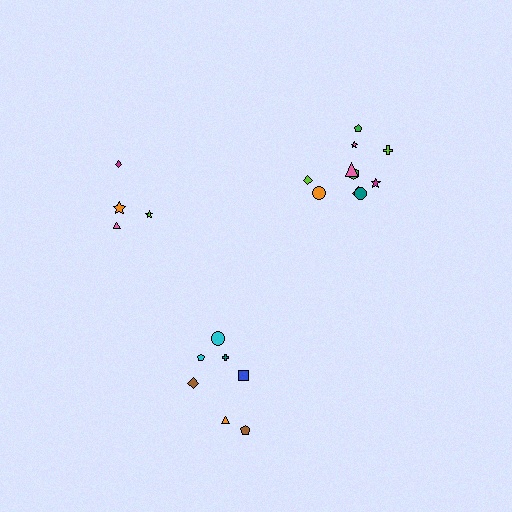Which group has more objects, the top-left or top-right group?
The top-right group.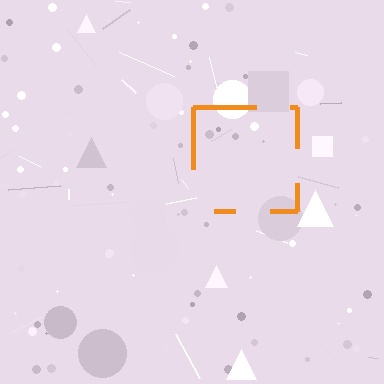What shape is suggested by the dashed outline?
The dashed outline suggests a square.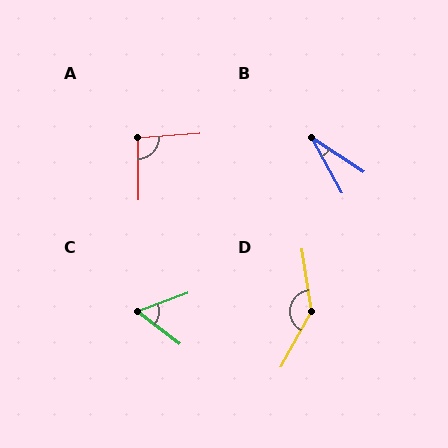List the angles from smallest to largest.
B (28°), C (57°), A (94°), D (143°).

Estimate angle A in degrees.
Approximately 94 degrees.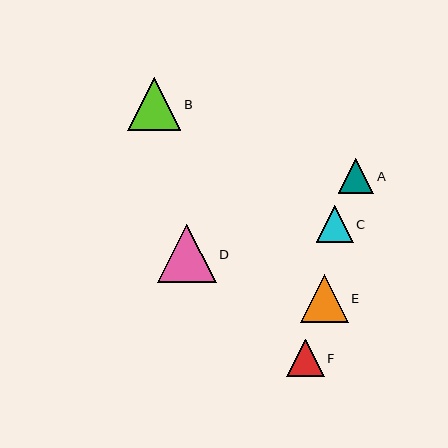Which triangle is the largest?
Triangle D is the largest with a size of approximately 58 pixels.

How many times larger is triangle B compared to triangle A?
Triangle B is approximately 1.5 times the size of triangle A.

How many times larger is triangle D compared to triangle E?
Triangle D is approximately 1.2 times the size of triangle E.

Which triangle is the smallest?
Triangle A is the smallest with a size of approximately 36 pixels.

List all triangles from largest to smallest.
From largest to smallest: D, B, E, C, F, A.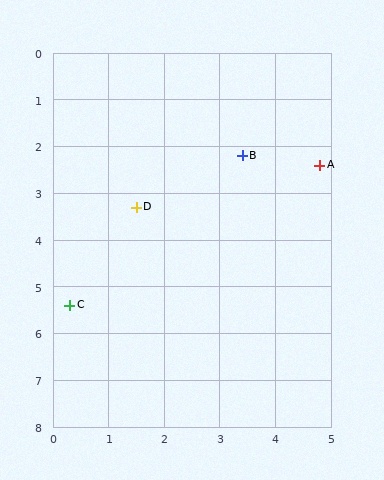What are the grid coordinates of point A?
Point A is at approximately (4.8, 2.4).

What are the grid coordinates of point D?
Point D is at approximately (1.5, 3.3).